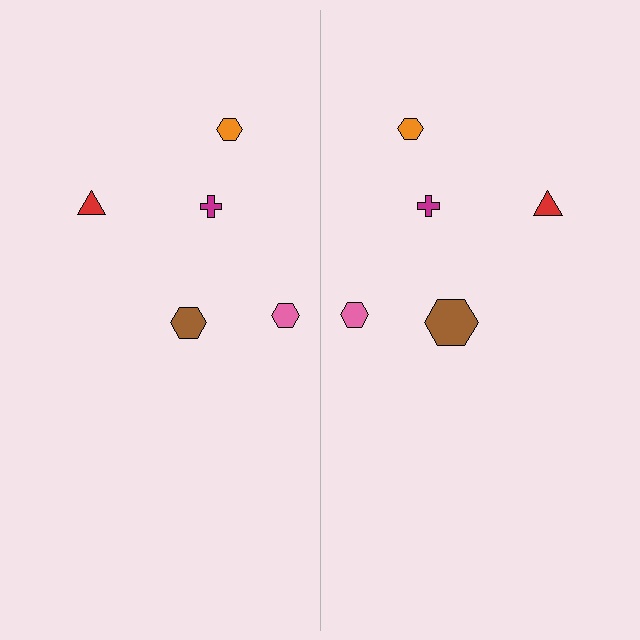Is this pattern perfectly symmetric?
No, the pattern is not perfectly symmetric. The brown hexagon on the right side has a different size than its mirror counterpart.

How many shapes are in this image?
There are 10 shapes in this image.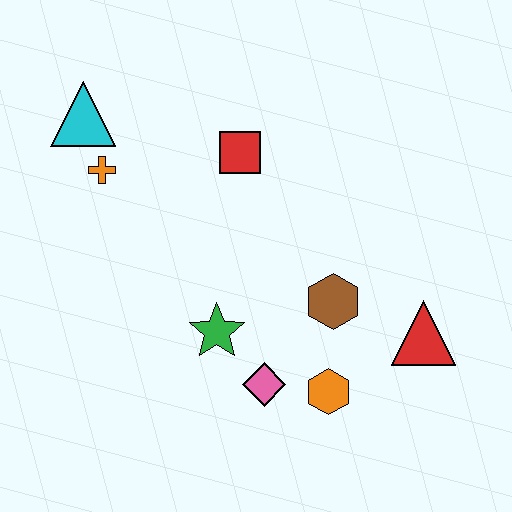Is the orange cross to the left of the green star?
Yes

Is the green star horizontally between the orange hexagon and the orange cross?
Yes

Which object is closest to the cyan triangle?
The orange cross is closest to the cyan triangle.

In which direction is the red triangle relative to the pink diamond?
The red triangle is to the right of the pink diamond.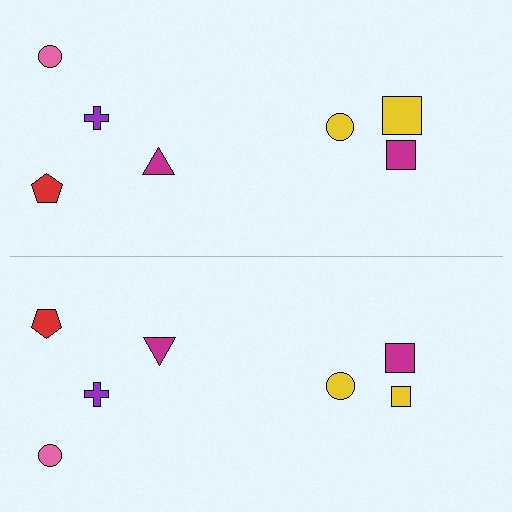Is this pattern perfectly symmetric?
No, the pattern is not perfectly symmetric. The yellow square on the bottom side has a different size than its mirror counterpart.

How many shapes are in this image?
There are 14 shapes in this image.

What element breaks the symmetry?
The yellow square on the bottom side has a different size than its mirror counterpart.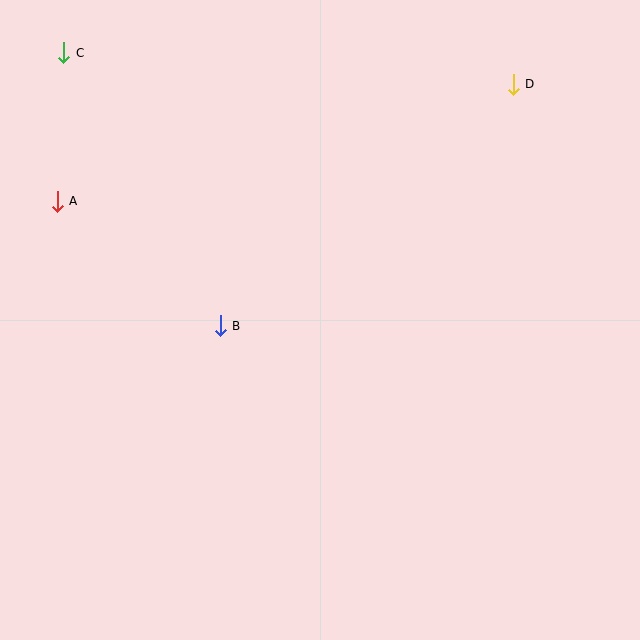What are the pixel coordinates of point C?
Point C is at (64, 53).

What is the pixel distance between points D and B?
The distance between D and B is 380 pixels.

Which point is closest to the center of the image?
Point B at (220, 326) is closest to the center.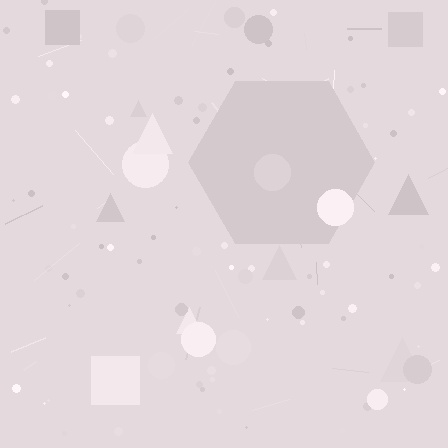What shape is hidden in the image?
A hexagon is hidden in the image.